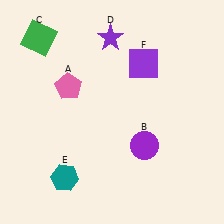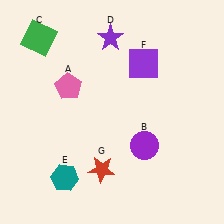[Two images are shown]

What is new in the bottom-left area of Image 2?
A red star (G) was added in the bottom-left area of Image 2.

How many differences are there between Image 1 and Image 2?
There is 1 difference between the two images.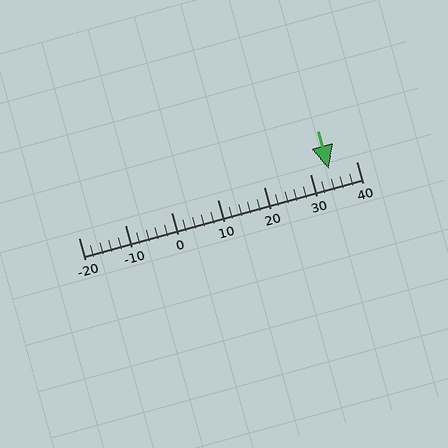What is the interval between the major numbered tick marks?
The major tick marks are spaced 10 units apart.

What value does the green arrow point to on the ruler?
The green arrow points to approximately 34.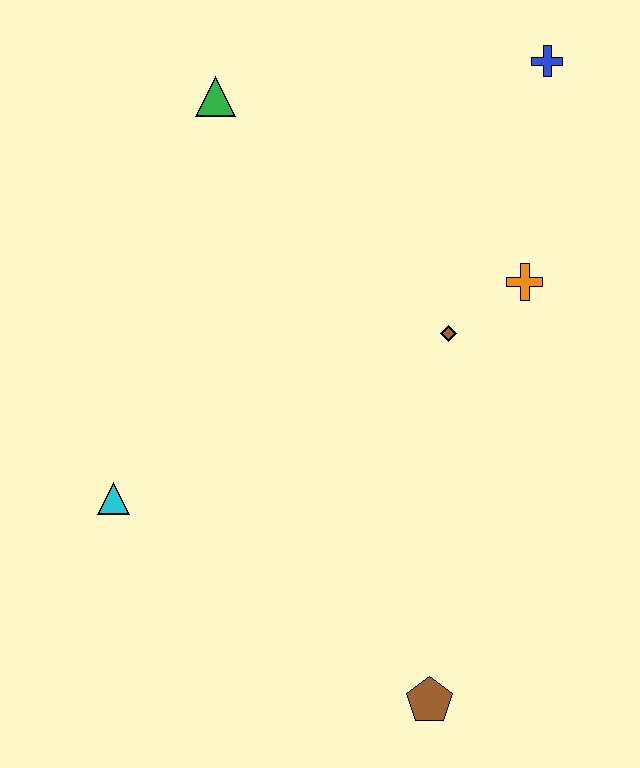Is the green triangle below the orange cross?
No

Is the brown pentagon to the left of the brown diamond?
Yes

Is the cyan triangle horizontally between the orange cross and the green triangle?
No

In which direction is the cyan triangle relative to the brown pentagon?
The cyan triangle is to the left of the brown pentagon.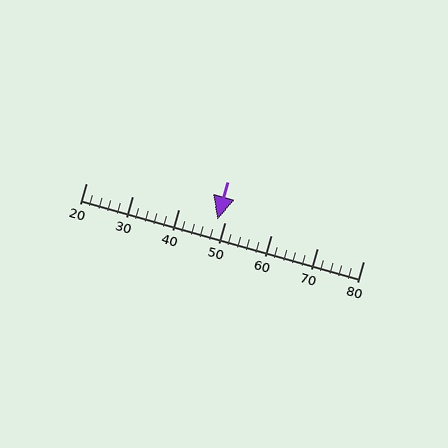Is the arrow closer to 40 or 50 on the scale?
The arrow is closer to 50.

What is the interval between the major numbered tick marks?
The major tick marks are spaced 10 units apart.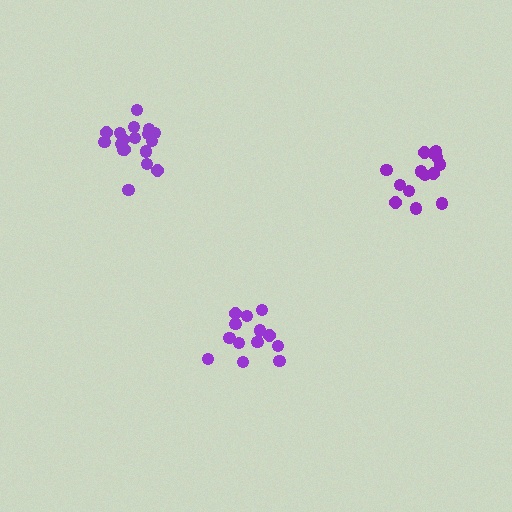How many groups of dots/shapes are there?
There are 3 groups.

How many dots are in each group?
Group 1: 18 dots, Group 2: 13 dots, Group 3: 14 dots (45 total).